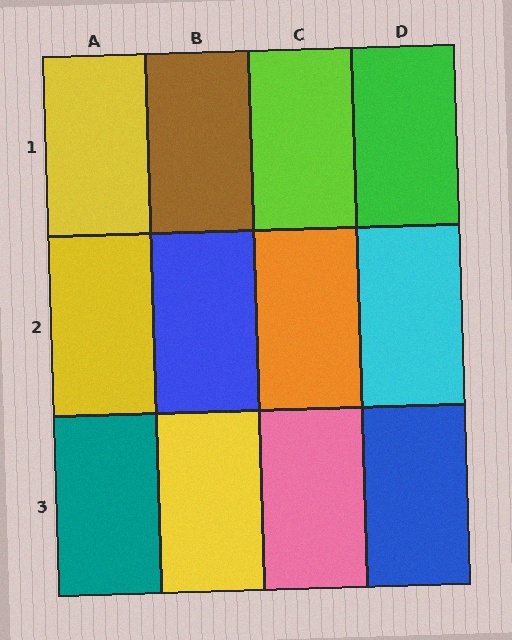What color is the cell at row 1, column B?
Brown.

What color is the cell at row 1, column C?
Lime.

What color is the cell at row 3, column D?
Blue.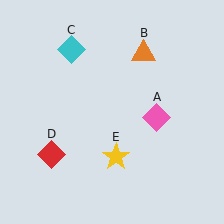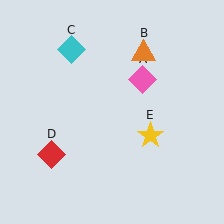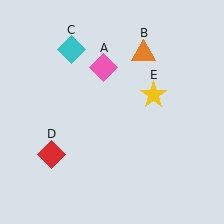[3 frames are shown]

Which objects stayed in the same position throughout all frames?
Orange triangle (object B) and cyan diamond (object C) and red diamond (object D) remained stationary.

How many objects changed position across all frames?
2 objects changed position: pink diamond (object A), yellow star (object E).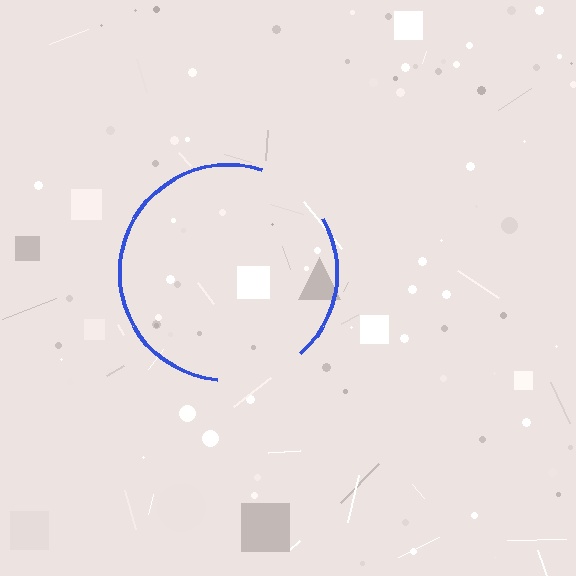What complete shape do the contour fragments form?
The contour fragments form a circle.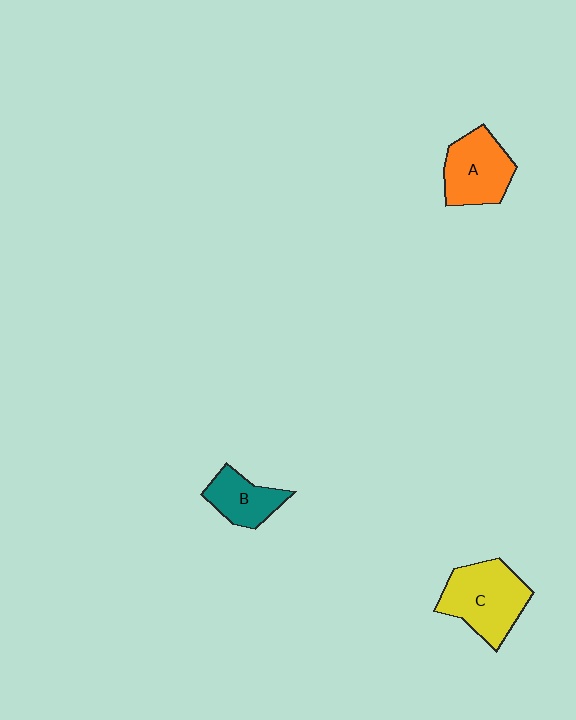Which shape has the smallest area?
Shape B (teal).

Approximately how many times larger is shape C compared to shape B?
Approximately 1.7 times.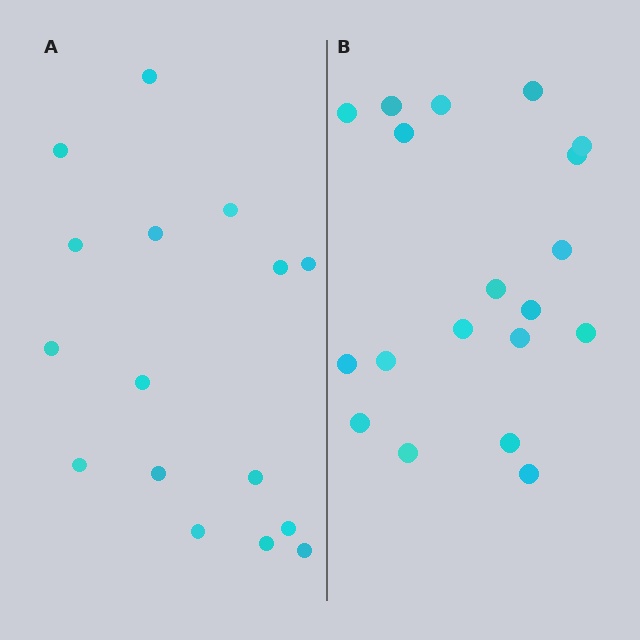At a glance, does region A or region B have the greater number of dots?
Region B (the right region) has more dots.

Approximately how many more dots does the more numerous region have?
Region B has just a few more — roughly 2 or 3 more dots than region A.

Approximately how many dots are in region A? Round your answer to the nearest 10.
About 20 dots. (The exact count is 16, which rounds to 20.)